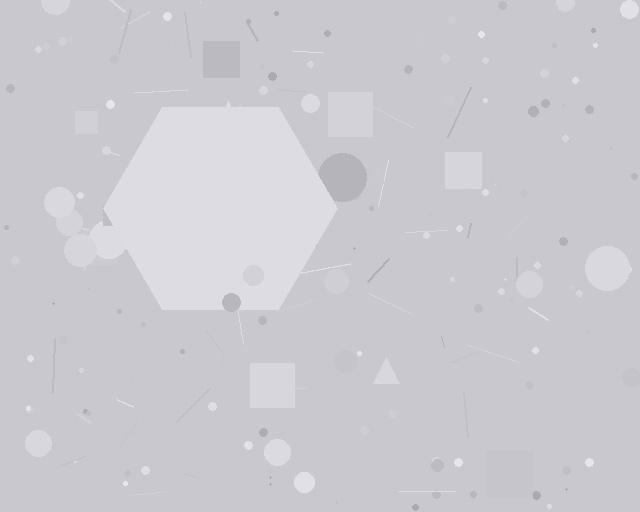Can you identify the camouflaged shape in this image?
The camouflaged shape is a hexagon.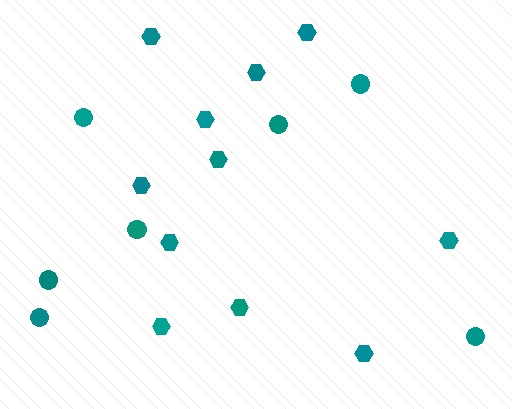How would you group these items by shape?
There are 2 groups: one group of hexagons (11) and one group of circles (7).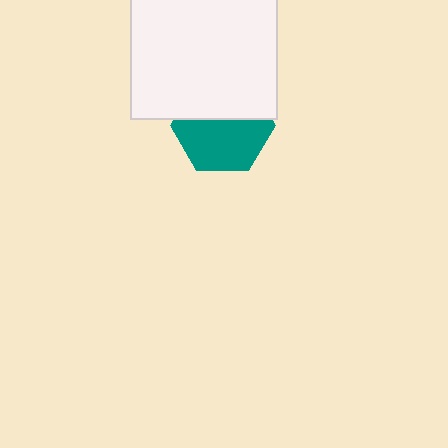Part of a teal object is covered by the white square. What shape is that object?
It is a hexagon.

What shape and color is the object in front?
The object in front is a white square.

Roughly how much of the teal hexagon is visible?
About half of it is visible (roughly 58%).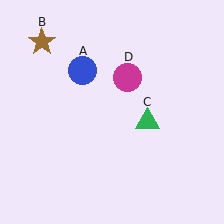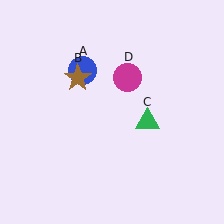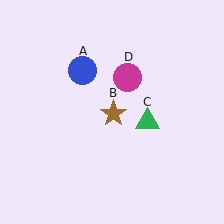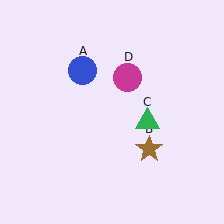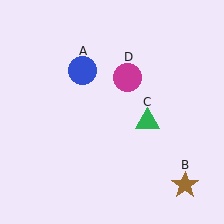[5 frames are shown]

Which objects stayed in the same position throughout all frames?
Blue circle (object A) and green triangle (object C) and magenta circle (object D) remained stationary.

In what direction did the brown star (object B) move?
The brown star (object B) moved down and to the right.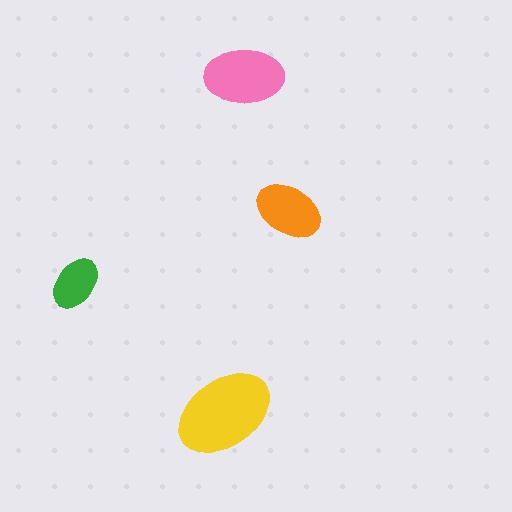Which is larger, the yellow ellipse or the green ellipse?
The yellow one.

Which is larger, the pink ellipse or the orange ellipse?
The pink one.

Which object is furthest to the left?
The green ellipse is leftmost.